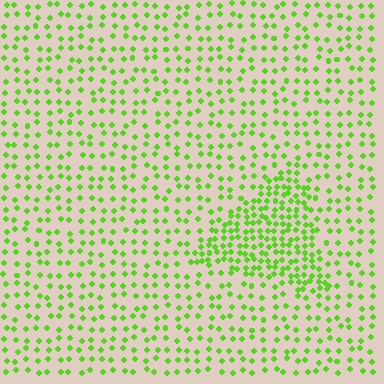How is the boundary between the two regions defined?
The boundary is defined by a change in element density (approximately 2.2x ratio). All elements are the same color, size, and shape.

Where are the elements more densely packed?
The elements are more densely packed inside the triangle boundary.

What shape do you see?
I see a triangle.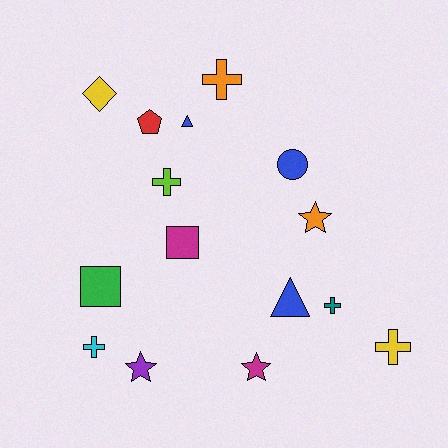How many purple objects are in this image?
There is 1 purple object.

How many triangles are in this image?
There are 2 triangles.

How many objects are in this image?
There are 15 objects.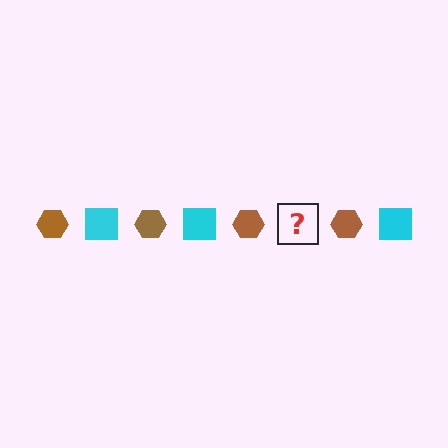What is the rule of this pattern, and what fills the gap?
The rule is that the pattern alternates between brown hexagon and cyan square. The gap should be filled with a cyan square.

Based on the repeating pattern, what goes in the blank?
The blank should be a cyan square.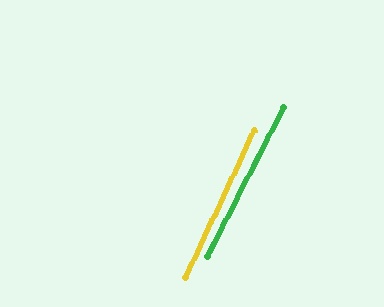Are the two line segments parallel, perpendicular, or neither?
Parallel — their directions differ by only 1.9°.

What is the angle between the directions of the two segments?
Approximately 2 degrees.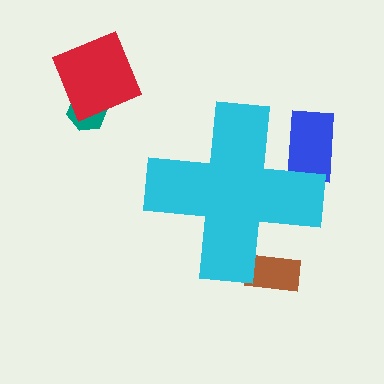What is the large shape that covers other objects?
A cyan cross.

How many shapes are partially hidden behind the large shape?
2 shapes are partially hidden.